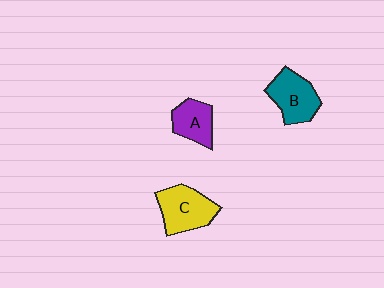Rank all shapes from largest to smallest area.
From largest to smallest: C (yellow), B (teal), A (purple).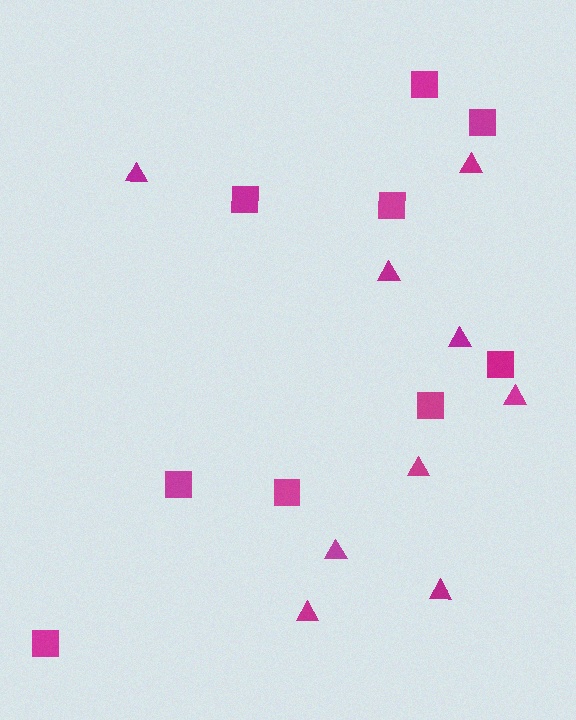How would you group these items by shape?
There are 2 groups: one group of squares (9) and one group of triangles (9).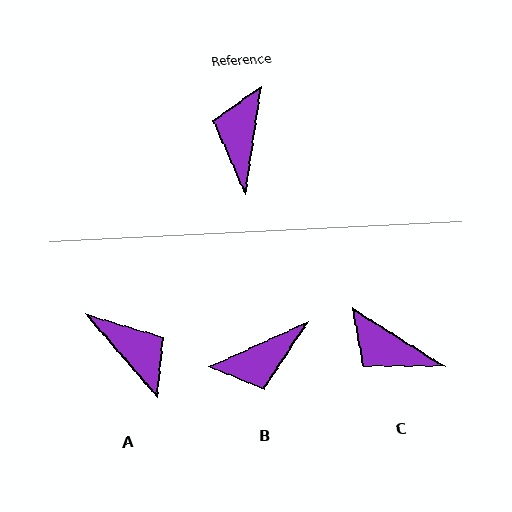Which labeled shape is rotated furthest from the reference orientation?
A, about 130 degrees away.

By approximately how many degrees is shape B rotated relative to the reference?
Approximately 123 degrees counter-clockwise.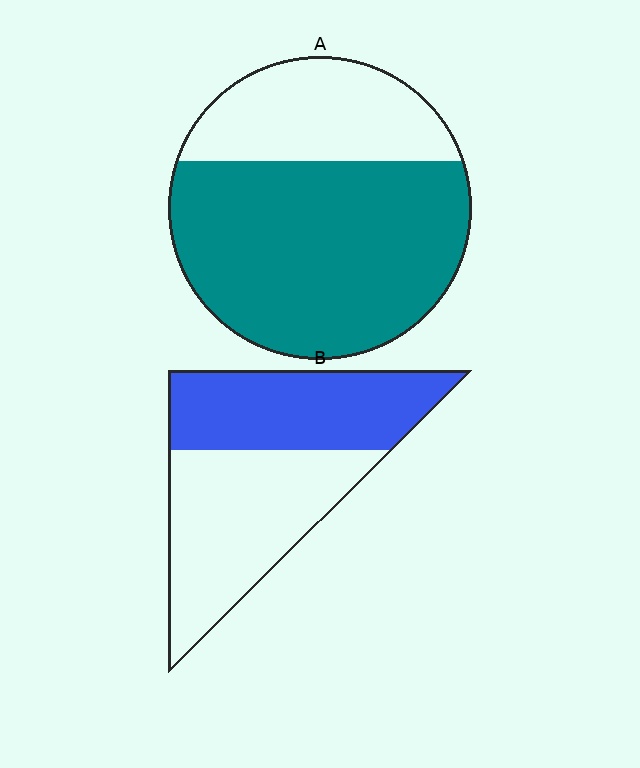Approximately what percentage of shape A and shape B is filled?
A is approximately 70% and B is approximately 45%.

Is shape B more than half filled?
No.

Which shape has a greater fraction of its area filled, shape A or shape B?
Shape A.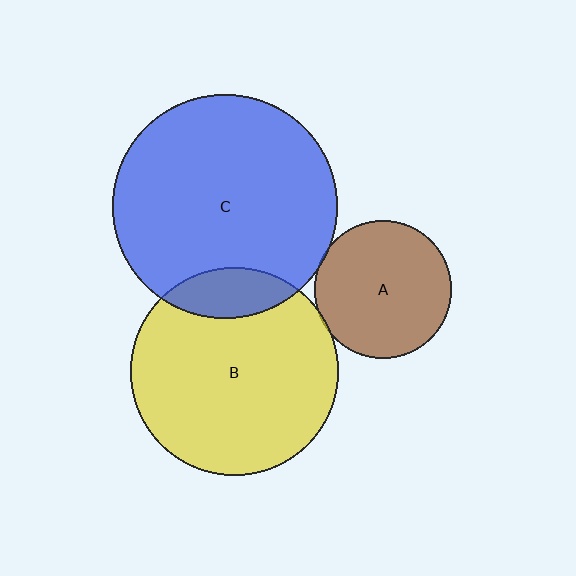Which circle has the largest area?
Circle C (blue).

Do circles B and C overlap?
Yes.